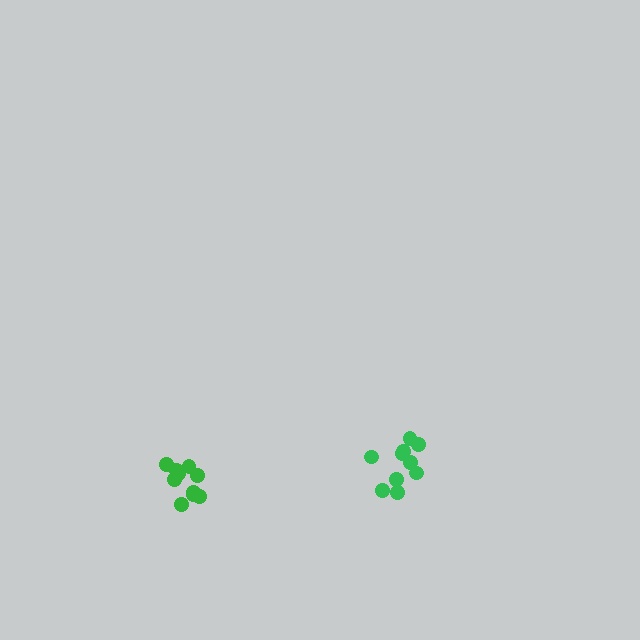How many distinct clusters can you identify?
There are 2 distinct clusters.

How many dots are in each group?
Group 1: 10 dots, Group 2: 10 dots (20 total).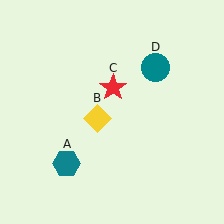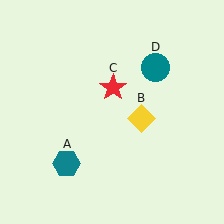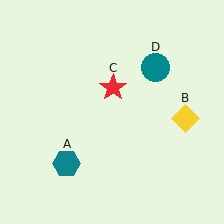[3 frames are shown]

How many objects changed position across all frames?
1 object changed position: yellow diamond (object B).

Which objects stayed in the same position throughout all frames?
Teal hexagon (object A) and red star (object C) and teal circle (object D) remained stationary.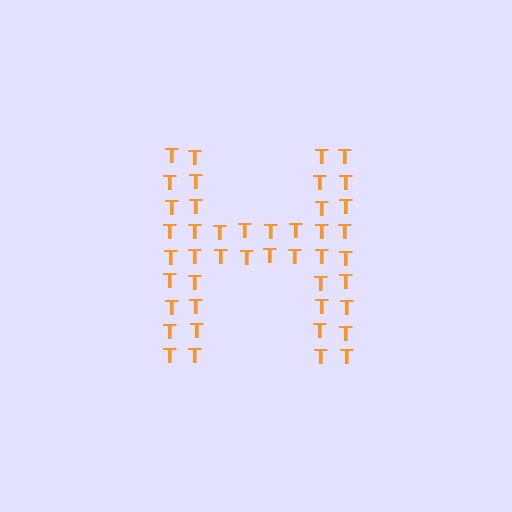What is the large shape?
The large shape is the letter H.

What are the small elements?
The small elements are letter T's.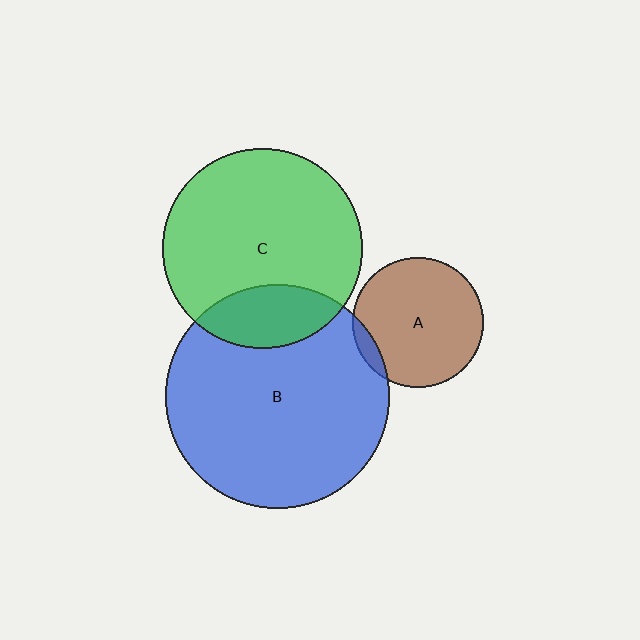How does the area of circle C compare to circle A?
Approximately 2.3 times.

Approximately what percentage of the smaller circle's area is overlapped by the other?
Approximately 5%.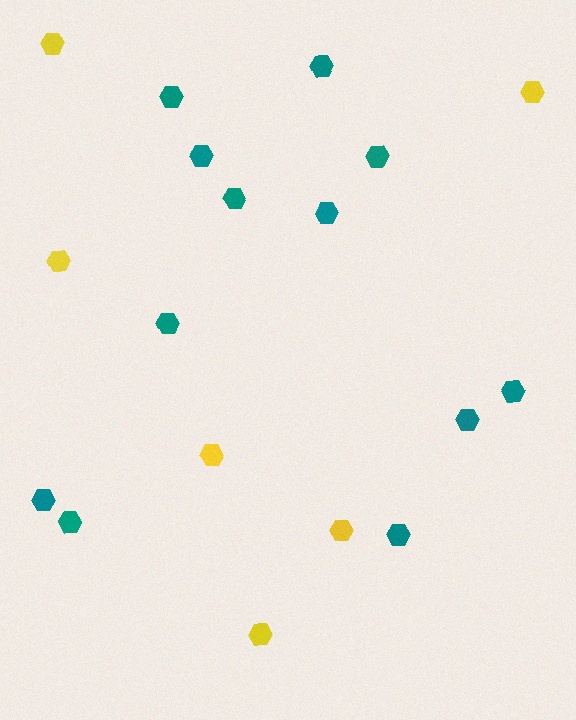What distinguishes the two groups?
There are 2 groups: one group of yellow hexagons (6) and one group of teal hexagons (12).